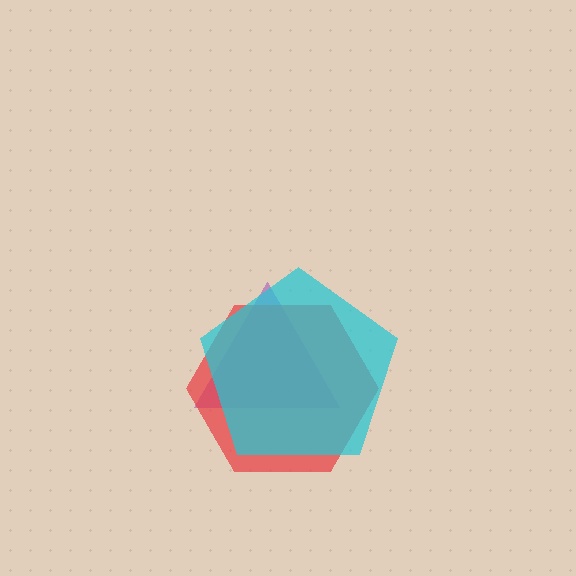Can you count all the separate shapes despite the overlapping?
Yes, there are 3 separate shapes.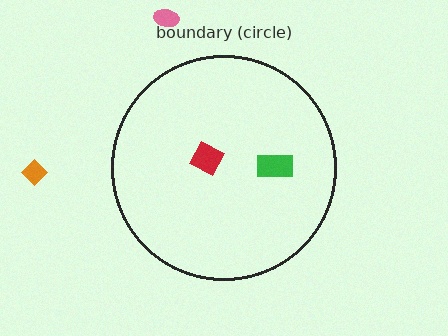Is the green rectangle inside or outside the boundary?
Inside.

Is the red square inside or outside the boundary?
Inside.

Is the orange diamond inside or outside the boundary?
Outside.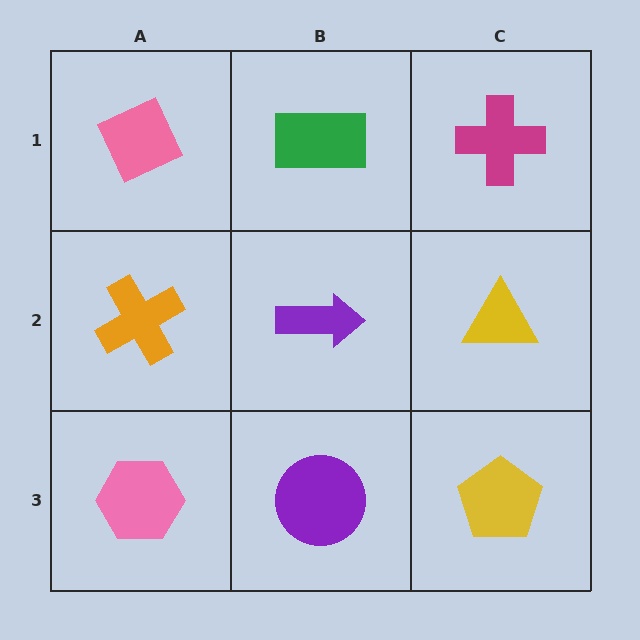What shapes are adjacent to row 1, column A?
An orange cross (row 2, column A), a green rectangle (row 1, column B).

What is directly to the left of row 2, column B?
An orange cross.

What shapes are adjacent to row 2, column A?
A pink diamond (row 1, column A), a pink hexagon (row 3, column A), a purple arrow (row 2, column B).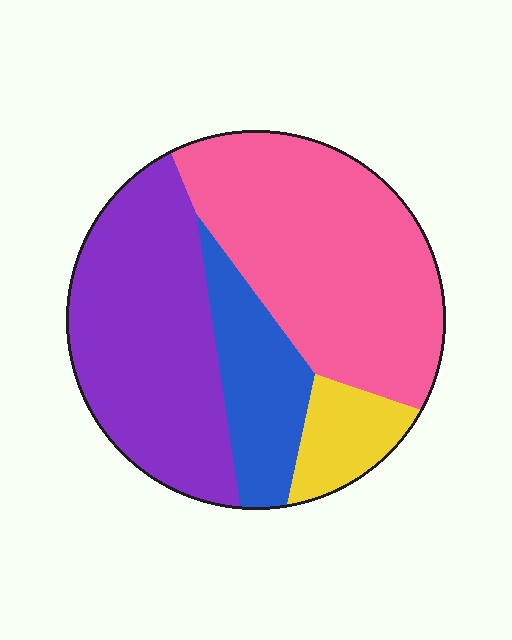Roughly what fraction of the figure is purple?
Purple covers 35% of the figure.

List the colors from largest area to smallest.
From largest to smallest: pink, purple, blue, yellow.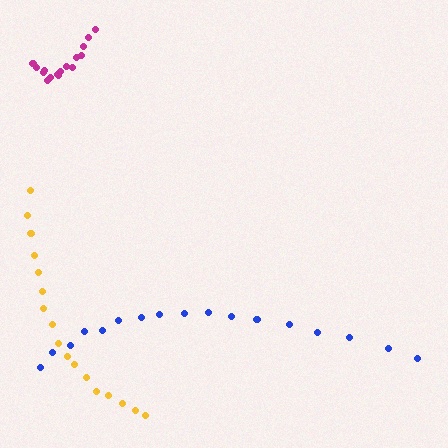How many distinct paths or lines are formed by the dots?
There are 3 distinct paths.